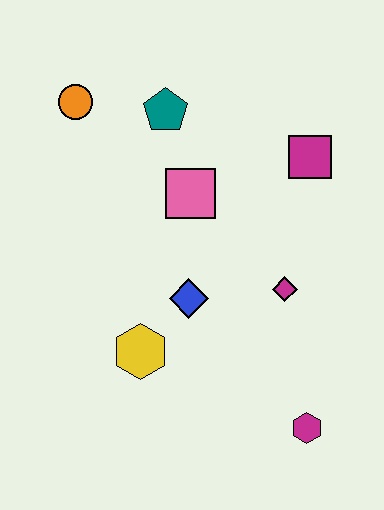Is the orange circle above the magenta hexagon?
Yes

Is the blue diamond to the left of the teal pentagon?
No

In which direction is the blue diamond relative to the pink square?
The blue diamond is below the pink square.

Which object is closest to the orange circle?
The teal pentagon is closest to the orange circle.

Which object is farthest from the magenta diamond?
The orange circle is farthest from the magenta diamond.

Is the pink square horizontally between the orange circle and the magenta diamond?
Yes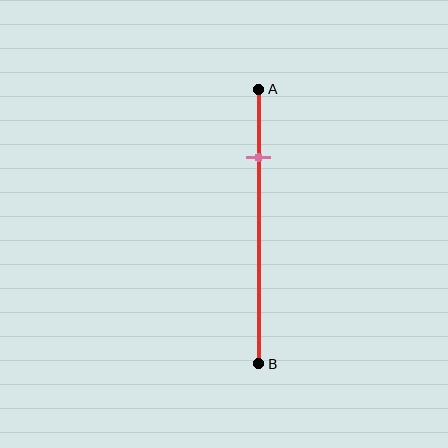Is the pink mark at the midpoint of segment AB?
No, the mark is at about 25% from A, not at the 50% midpoint.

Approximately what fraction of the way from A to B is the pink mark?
The pink mark is approximately 25% of the way from A to B.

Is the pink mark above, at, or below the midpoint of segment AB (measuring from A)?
The pink mark is above the midpoint of segment AB.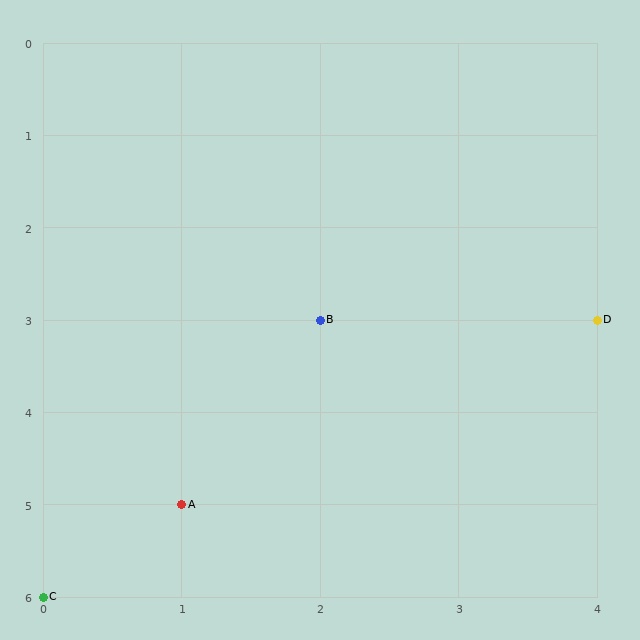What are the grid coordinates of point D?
Point D is at grid coordinates (4, 3).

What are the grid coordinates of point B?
Point B is at grid coordinates (2, 3).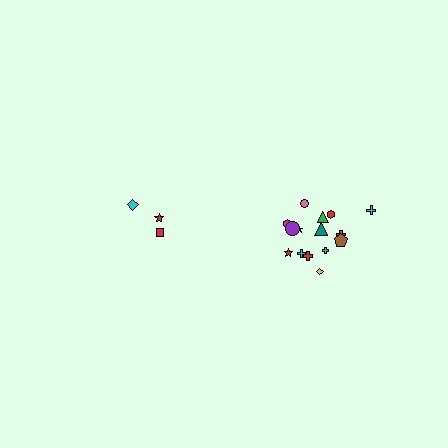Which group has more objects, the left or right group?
The right group.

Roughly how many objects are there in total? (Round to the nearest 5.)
Roughly 20 objects in total.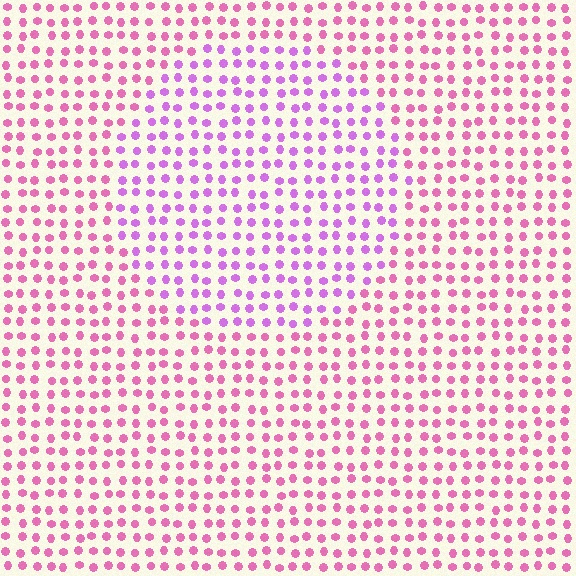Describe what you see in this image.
The image is filled with small pink elements in a uniform arrangement. A circle-shaped region is visible where the elements are tinted to a slightly different hue, forming a subtle color boundary.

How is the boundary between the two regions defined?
The boundary is defined purely by a slight shift in hue (about 33 degrees). Spacing, size, and orientation are identical on both sides.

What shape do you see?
I see a circle.